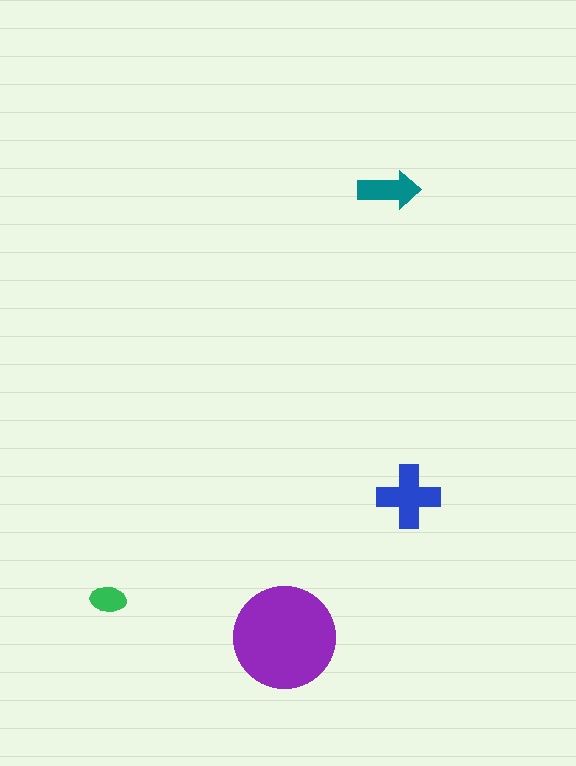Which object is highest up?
The teal arrow is topmost.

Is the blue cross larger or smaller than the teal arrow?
Larger.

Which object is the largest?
The purple circle.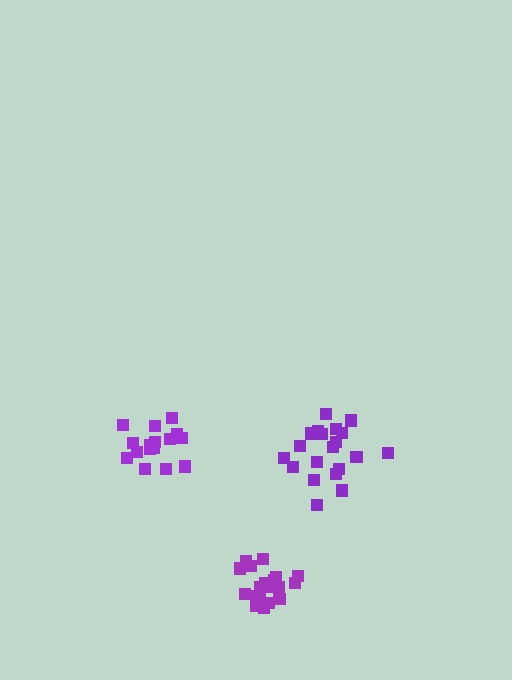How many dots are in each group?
Group 1: 16 dots, Group 2: 20 dots, Group 3: 20 dots (56 total).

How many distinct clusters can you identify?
There are 3 distinct clusters.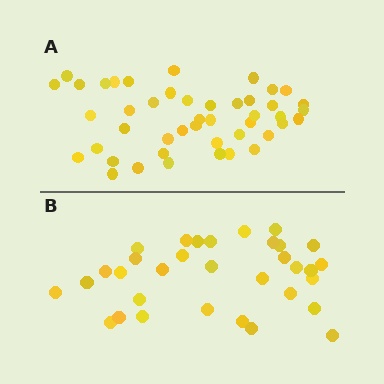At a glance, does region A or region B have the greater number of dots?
Region A (the top region) has more dots.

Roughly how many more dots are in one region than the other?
Region A has roughly 12 or so more dots than region B.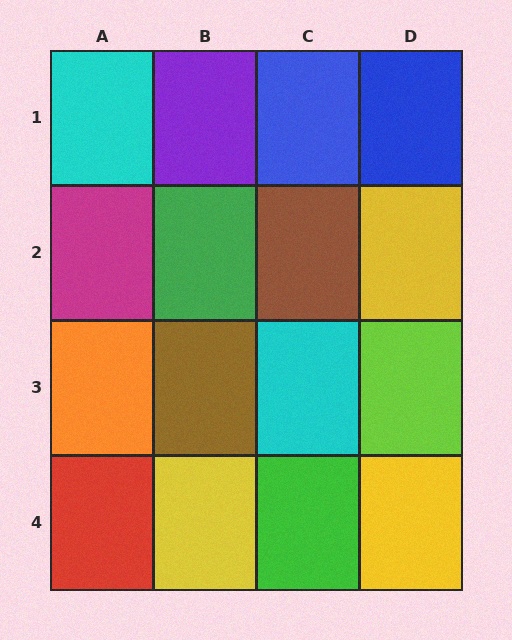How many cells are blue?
2 cells are blue.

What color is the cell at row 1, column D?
Blue.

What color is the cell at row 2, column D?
Yellow.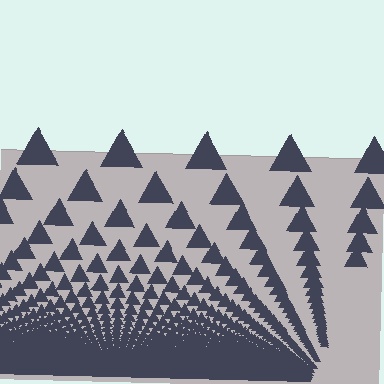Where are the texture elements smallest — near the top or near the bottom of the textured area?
Near the bottom.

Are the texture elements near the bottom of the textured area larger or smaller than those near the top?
Smaller. The gradient is inverted — elements near the bottom are smaller and denser.